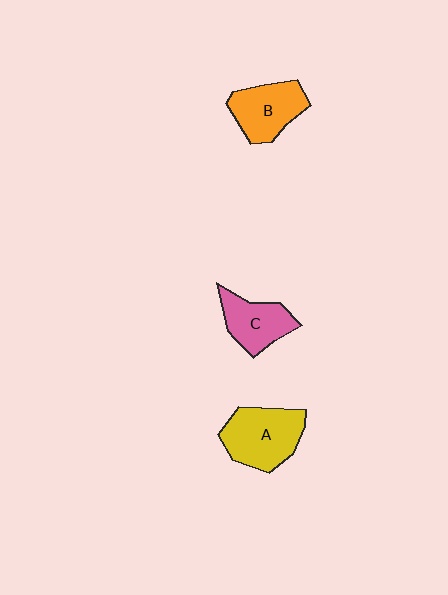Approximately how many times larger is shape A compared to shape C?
Approximately 1.4 times.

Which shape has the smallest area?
Shape C (pink).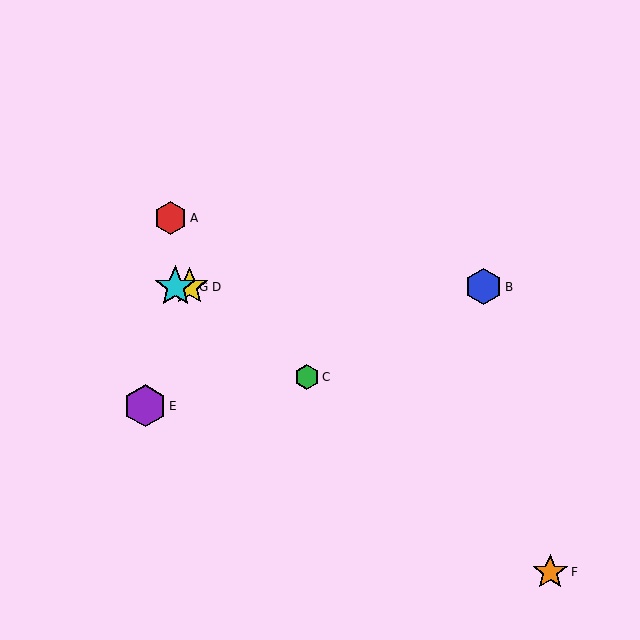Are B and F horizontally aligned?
No, B is at y≈287 and F is at y≈572.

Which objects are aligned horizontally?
Objects B, D, G are aligned horizontally.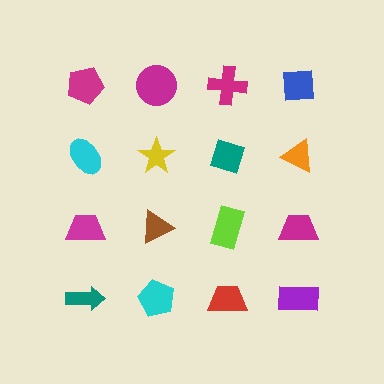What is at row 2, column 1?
A cyan ellipse.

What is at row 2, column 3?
A teal diamond.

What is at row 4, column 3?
A red trapezoid.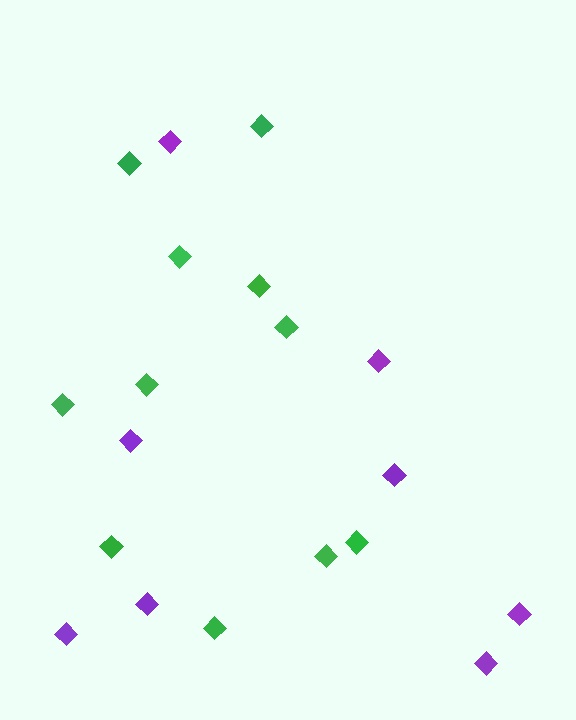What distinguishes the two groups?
There are 2 groups: one group of purple diamonds (8) and one group of green diamonds (11).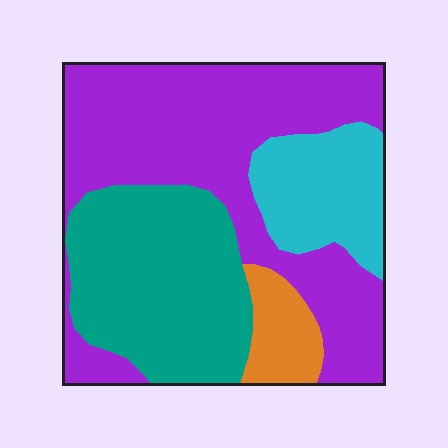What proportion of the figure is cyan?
Cyan takes up about one sixth (1/6) of the figure.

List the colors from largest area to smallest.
From largest to smallest: purple, teal, cyan, orange.